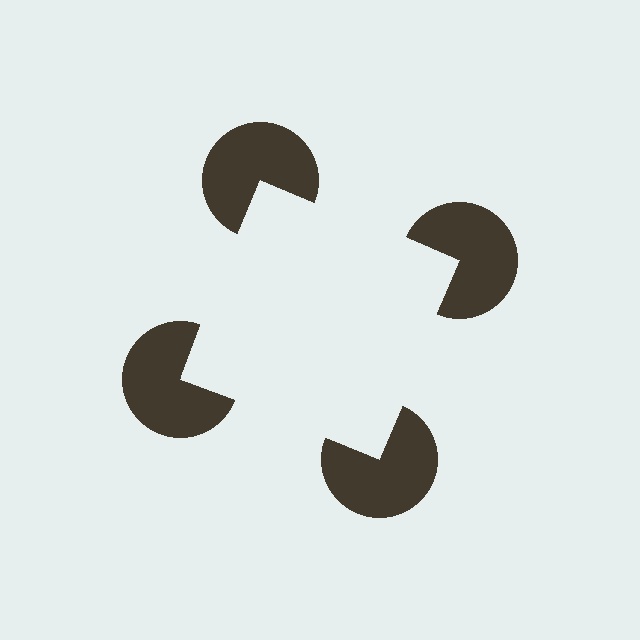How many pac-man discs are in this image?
There are 4 — one at each vertex of the illusory square.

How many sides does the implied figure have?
4 sides.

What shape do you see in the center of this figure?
An illusory square — its edges are inferred from the aligned wedge cuts in the pac-man discs, not physically drawn.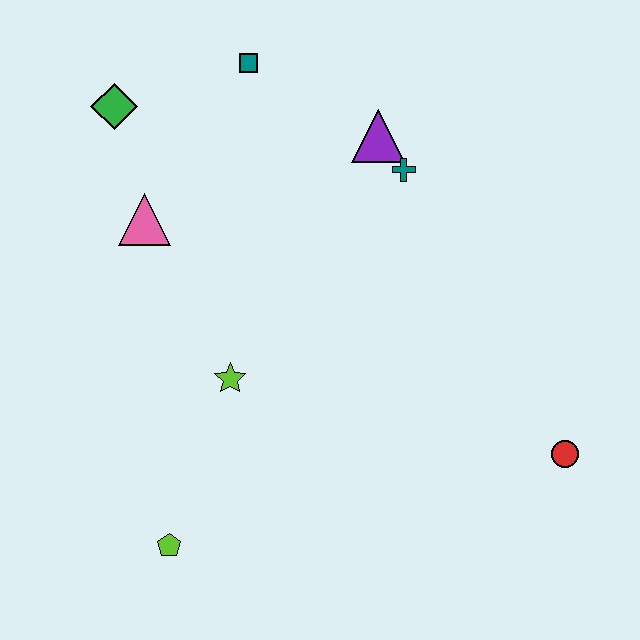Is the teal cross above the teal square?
No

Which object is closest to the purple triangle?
The teal cross is closest to the purple triangle.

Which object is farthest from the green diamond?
The red circle is farthest from the green diamond.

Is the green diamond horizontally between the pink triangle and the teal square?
No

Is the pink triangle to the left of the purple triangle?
Yes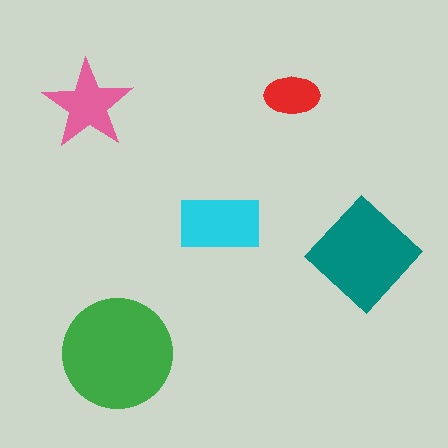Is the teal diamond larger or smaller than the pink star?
Larger.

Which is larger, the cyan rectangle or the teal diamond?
The teal diamond.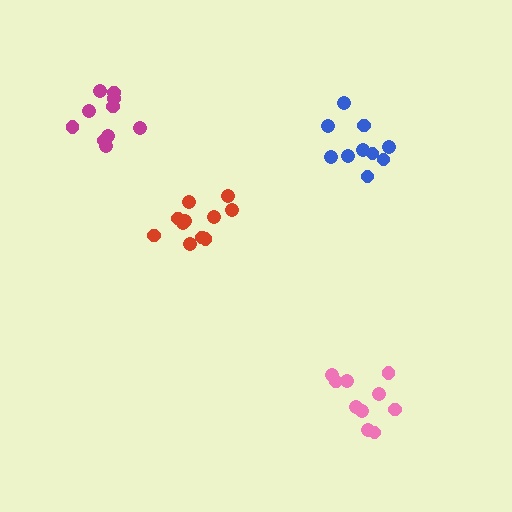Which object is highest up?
The magenta cluster is topmost.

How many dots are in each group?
Group 1: 10 dots, Group 2: 11 dots, Group 3: 10 dots, Group 4: 10 dots (41 total).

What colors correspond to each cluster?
The clusters are colored: pink, red, magenta, blue.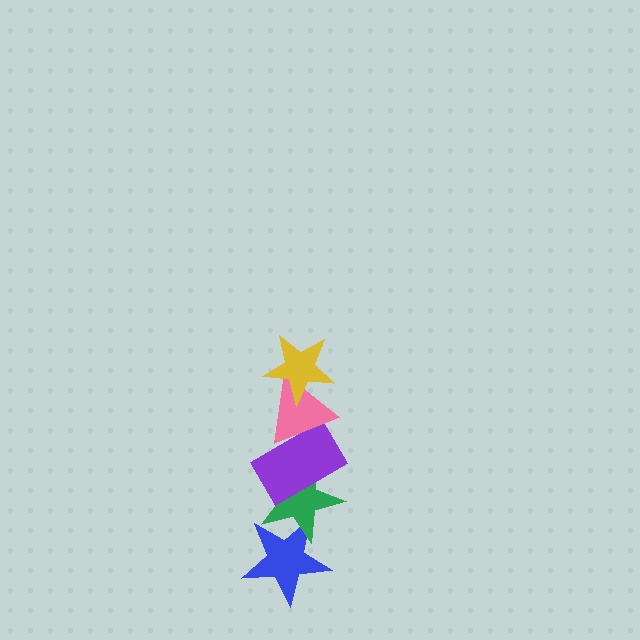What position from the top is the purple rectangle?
The purple rectangle is 3rd from the top.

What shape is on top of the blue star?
The green star is on top of the blue star.